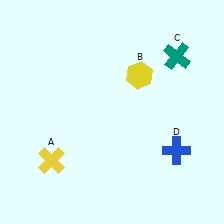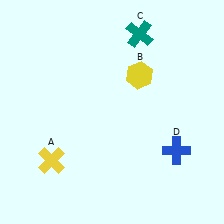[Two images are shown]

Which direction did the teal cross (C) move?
The teal cross (C) moved left.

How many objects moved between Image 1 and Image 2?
1 object moved between the two images.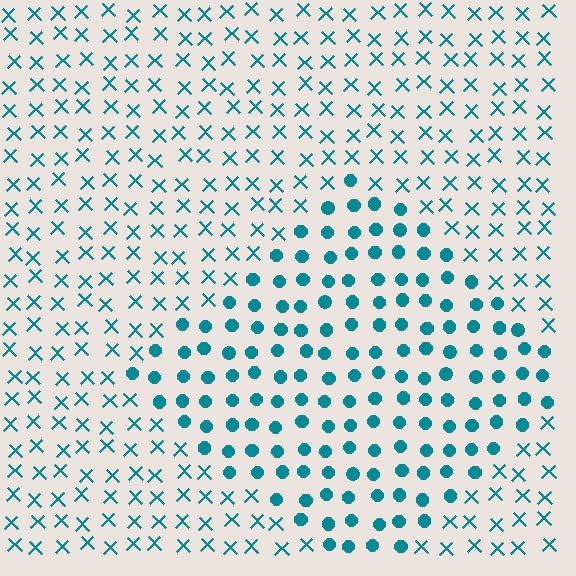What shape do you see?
I see a diamond.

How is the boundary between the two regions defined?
The boundary is defined by a change in element shape: circles inside vs. X marks outside. All elements share the same color and spacing.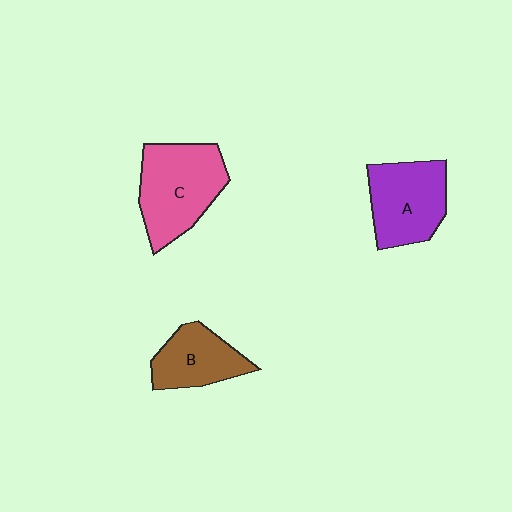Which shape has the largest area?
Shape C (pink).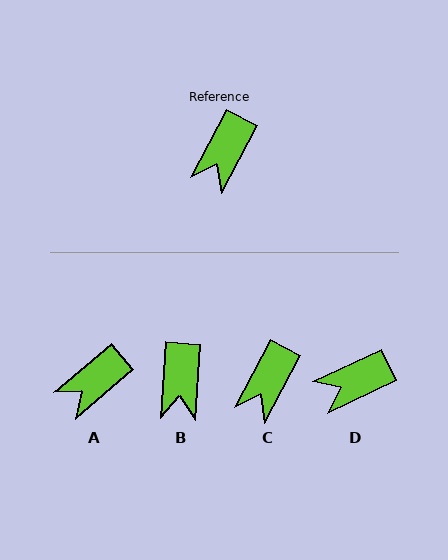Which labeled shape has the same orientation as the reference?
C.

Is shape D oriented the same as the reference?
No, it is off by about 37 degrees.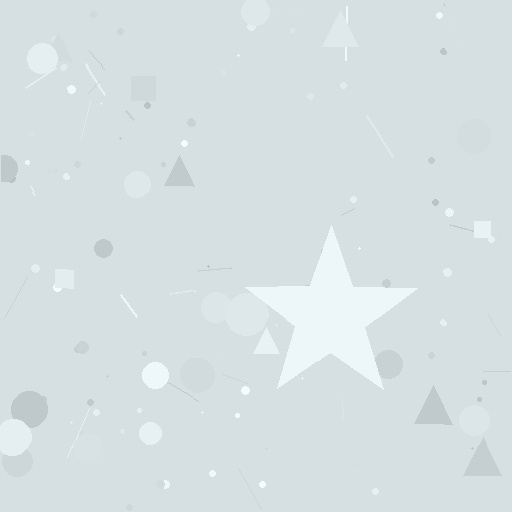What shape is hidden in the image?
A star is hidden in the image.